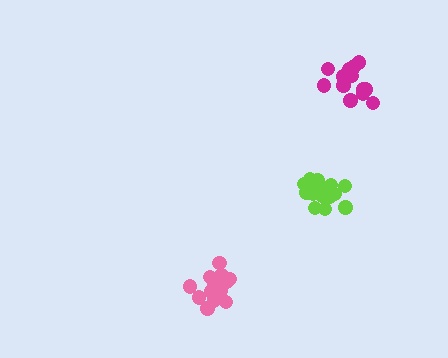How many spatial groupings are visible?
There are 3 spatial groupings.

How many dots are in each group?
Group 1: 15 dots, Group 2: 17 dots, Group 3: 16 dots (48 total).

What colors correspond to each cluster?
The clusters are colored: magenta, pink, lime.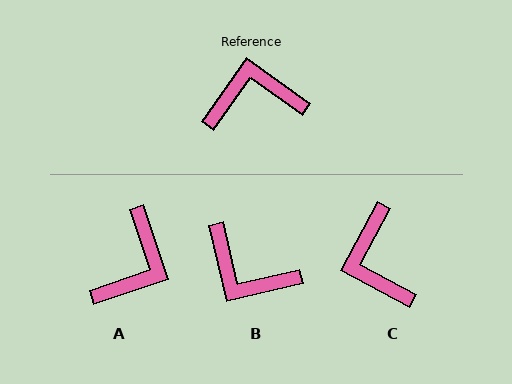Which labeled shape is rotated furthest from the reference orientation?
B, about 139 degrees away.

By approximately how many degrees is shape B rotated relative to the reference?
Approximately 139 degrees counter-clockwise.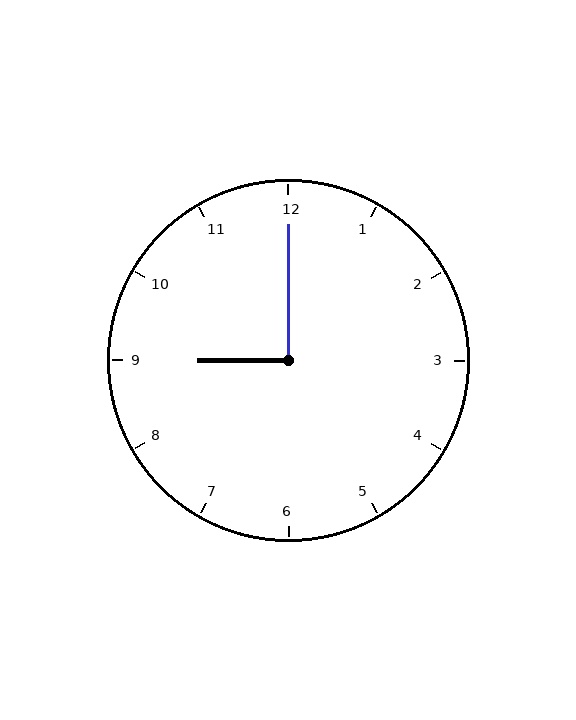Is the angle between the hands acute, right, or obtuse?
It is right.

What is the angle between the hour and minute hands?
Approximately 90 degrees.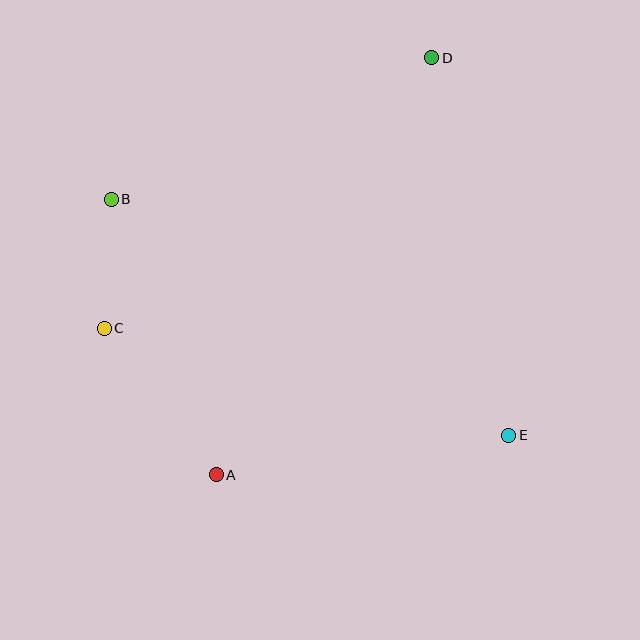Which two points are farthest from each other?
Points A and D are farthest from each other.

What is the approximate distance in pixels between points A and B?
The distance between A and B is approximately 295 pixels.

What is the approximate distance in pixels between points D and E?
The distance between D and E is approximately 385 pixels.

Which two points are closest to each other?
Points B and C are closest to each other.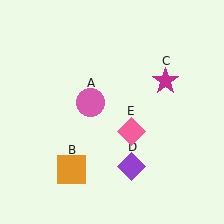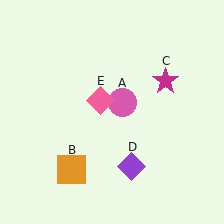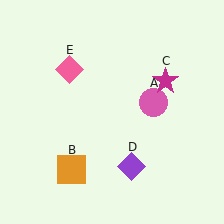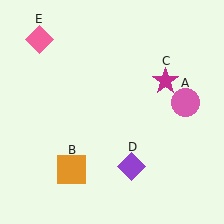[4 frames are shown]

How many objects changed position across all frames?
2 objects changed position: pink circle (object A), pink diamond (object E).